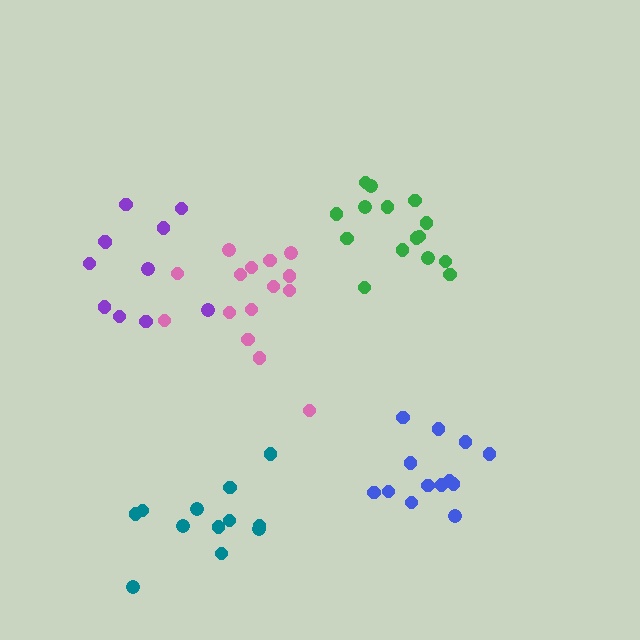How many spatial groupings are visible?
There are 5 spatial groupings.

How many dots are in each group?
Group 1: 12 dots, Group 2: 11 dots, Group 3: 15 dots, Group 4: 15 dots, Group 5: 13 dots (66 total).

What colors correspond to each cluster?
The clusters are colored: teal, purple, pink, green, blue.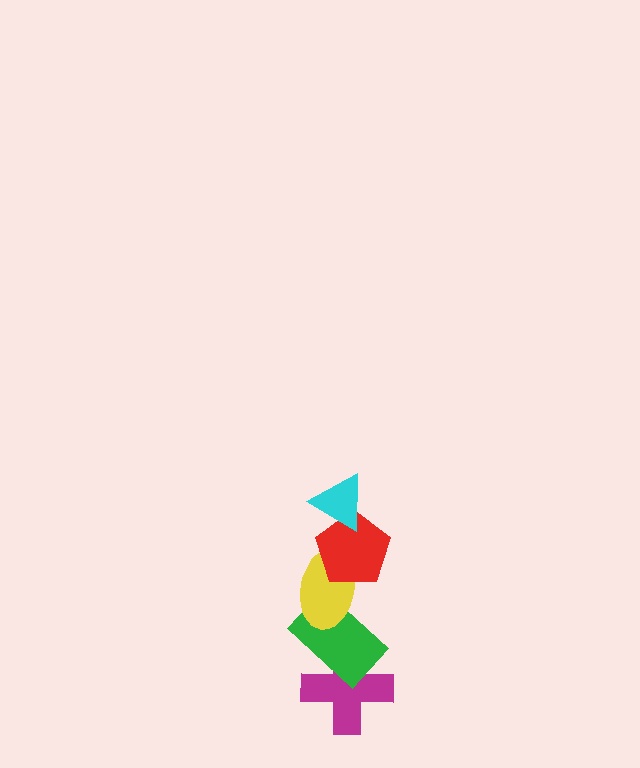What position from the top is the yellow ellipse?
The yellow ellipse is 3rd from the top.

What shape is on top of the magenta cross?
The green rectangle is on top of the magenta cross.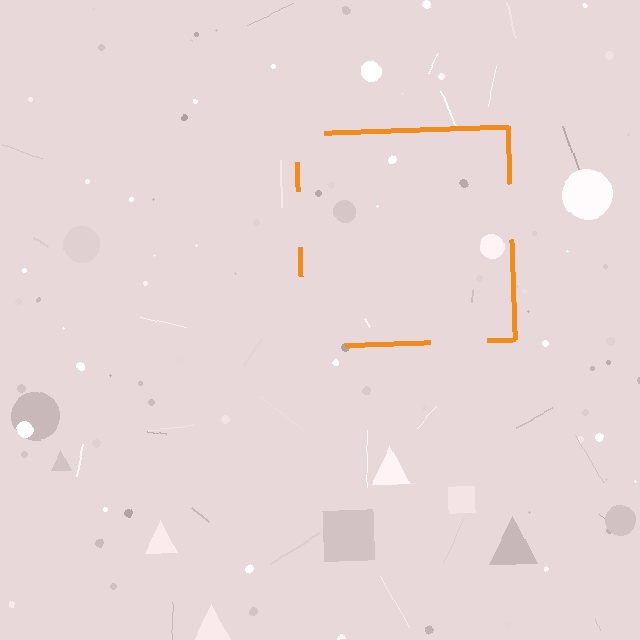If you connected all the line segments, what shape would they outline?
They would outline a square.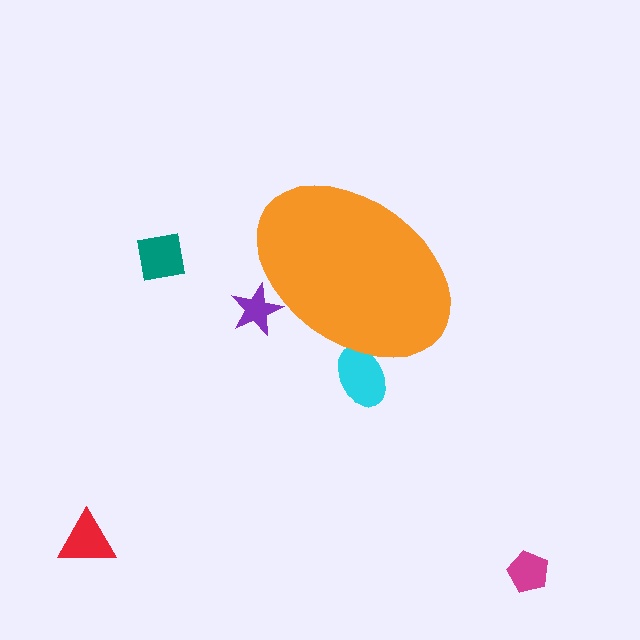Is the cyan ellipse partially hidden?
Yes, the cyan ellipse is partially hidden behind the orange ellipse.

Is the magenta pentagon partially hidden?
No, the magenta pentagon is fully visible.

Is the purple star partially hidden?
Yes, the purple star is partially hidden behind the orange ellipse.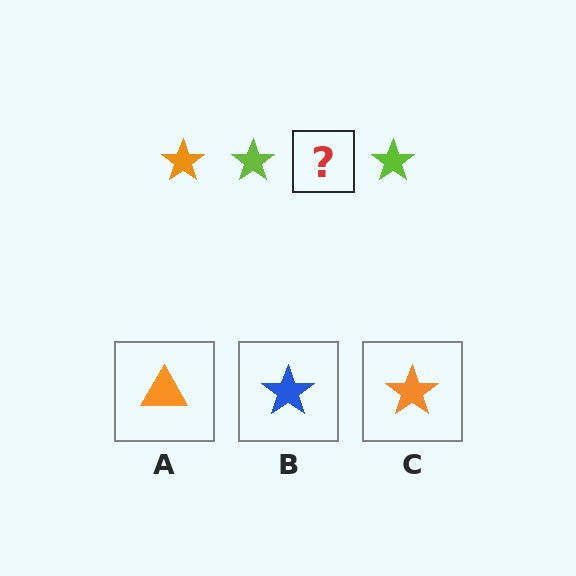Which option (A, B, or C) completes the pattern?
C.